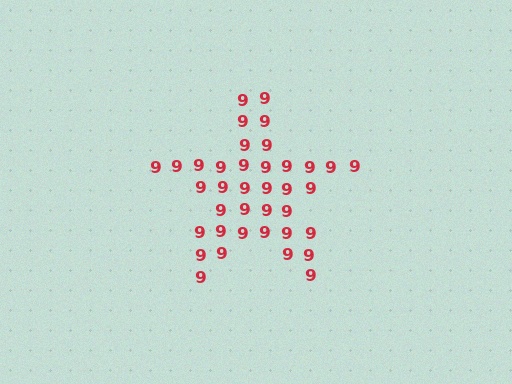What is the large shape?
The large shape is a star.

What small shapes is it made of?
It is made of small digit 9's.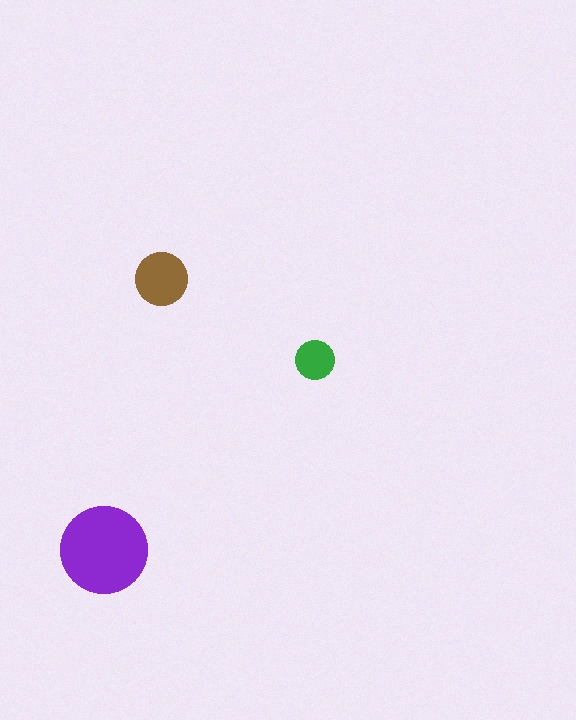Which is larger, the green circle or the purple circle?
The purple one.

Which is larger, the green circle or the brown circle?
The brown one.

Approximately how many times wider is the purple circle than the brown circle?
About 1.5 times wider.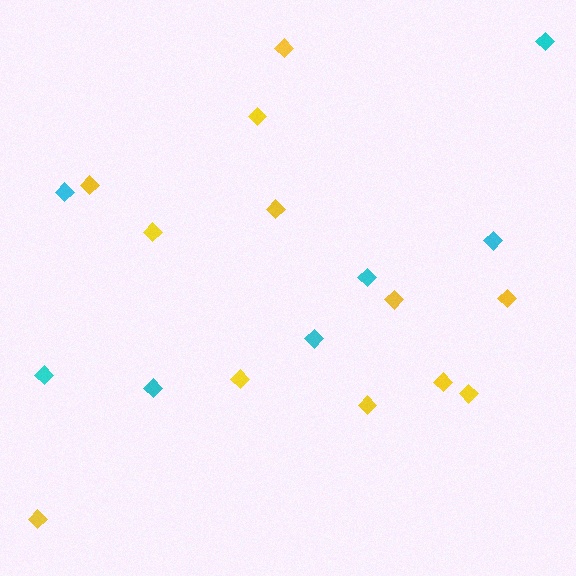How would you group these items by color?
There are 2 groups: one group of yellow diamonds (12) and one group of cyan diamonds (7).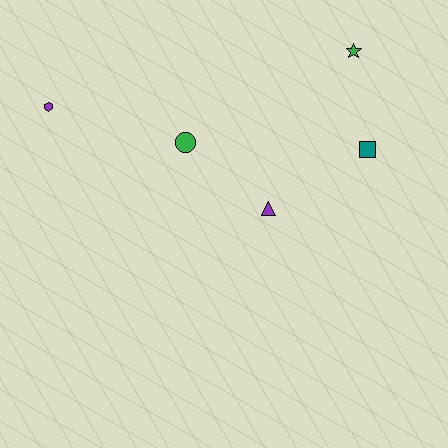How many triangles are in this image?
There is 1 triangle.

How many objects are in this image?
There are 5 objects.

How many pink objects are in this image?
There are no pink objects.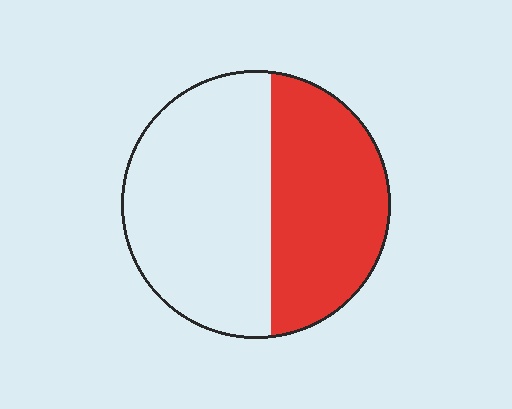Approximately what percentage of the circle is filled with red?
Approximately 45%.